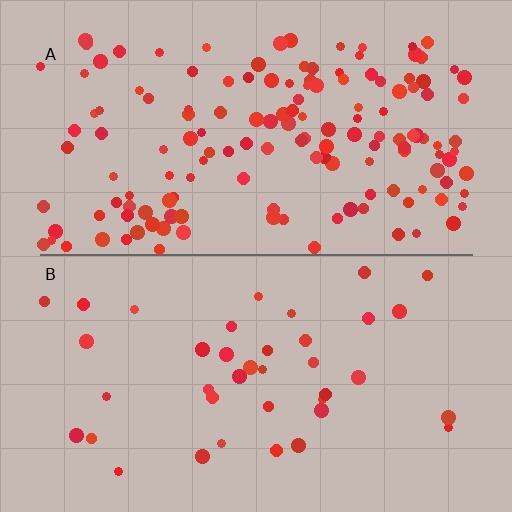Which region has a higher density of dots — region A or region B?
A (the top).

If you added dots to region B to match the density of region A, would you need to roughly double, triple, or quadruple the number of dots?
Approximately quadruple.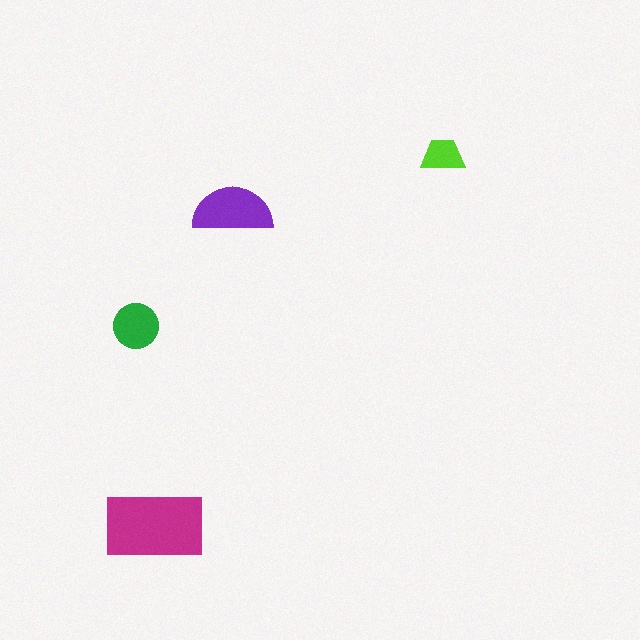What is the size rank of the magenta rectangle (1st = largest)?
1st.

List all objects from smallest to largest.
The lime trapezoid, the green circle, the purple semicircle, the magenta rectangle.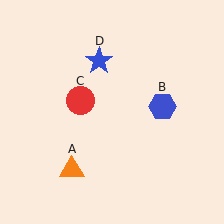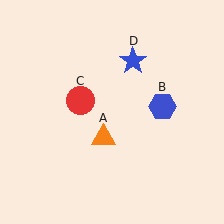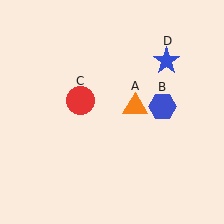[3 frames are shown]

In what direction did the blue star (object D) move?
The blue star (object D) moved right.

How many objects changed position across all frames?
2 objects changed position: orange triangle (object A), blue star (object D).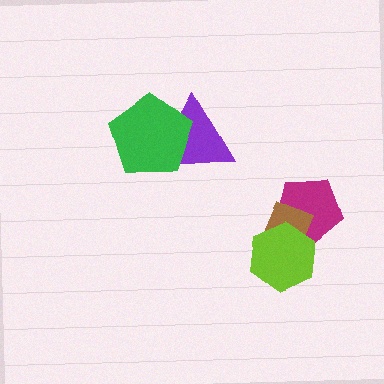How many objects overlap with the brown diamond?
2 objects overlap with the brown diamond.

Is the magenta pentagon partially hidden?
Yes, it is partially covered by another shape.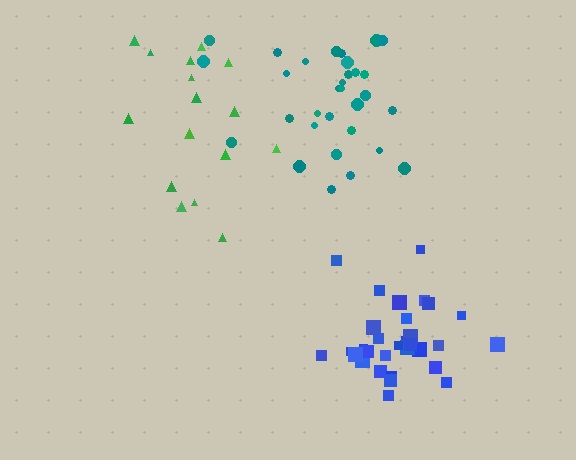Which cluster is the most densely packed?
Blue.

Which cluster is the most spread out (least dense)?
Green.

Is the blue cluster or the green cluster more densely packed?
Blue.